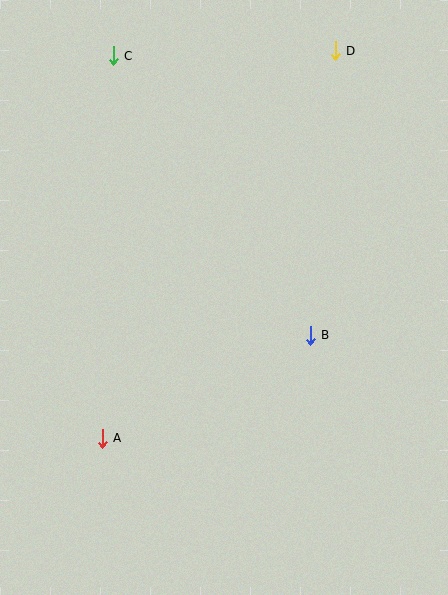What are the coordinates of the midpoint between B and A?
The midpoint between B and A is at (206, 387).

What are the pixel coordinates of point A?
Point A is at (102, 438).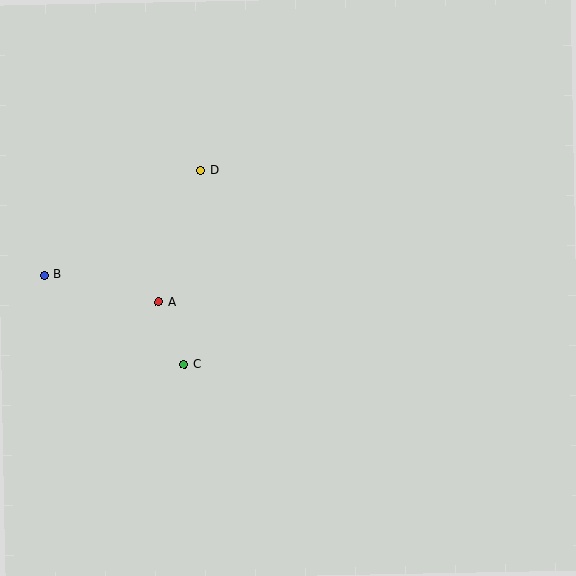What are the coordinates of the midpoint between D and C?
The midpoint between D and C is at (192, 267).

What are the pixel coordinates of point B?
Point B is at (44, 275).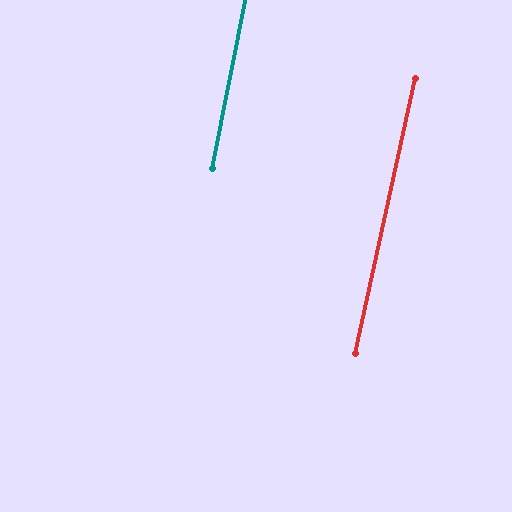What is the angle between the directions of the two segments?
Approximately 1 degree.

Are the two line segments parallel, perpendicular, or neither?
Parallel — their directions differ by only 1.0°.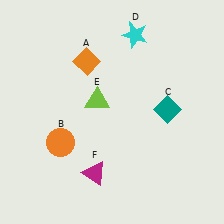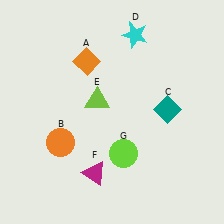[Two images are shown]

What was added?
A lime circle (G) was added in Image 2.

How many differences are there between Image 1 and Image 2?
There is 1 difference between the two images.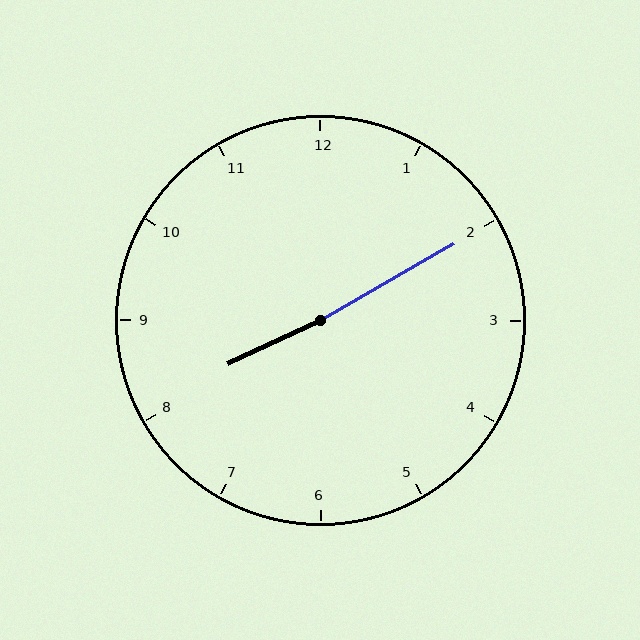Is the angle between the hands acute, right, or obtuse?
It is obtuse.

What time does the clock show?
8:10.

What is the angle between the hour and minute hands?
Approximately 175 degrees.